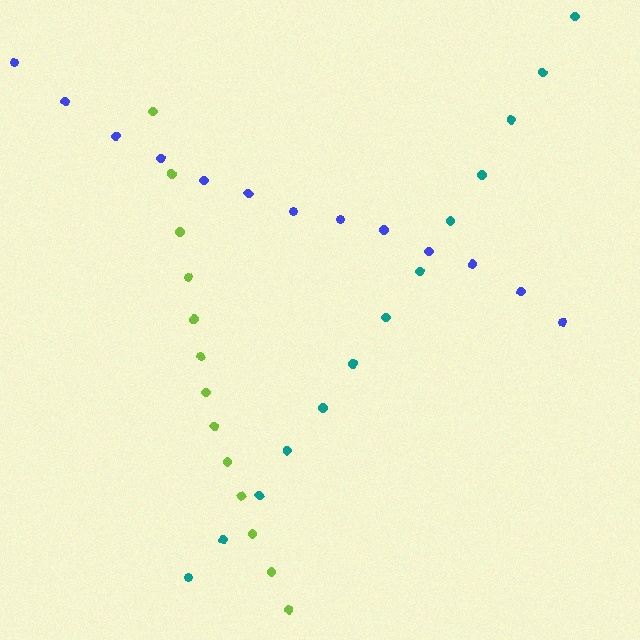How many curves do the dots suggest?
There are 3 distinct paths.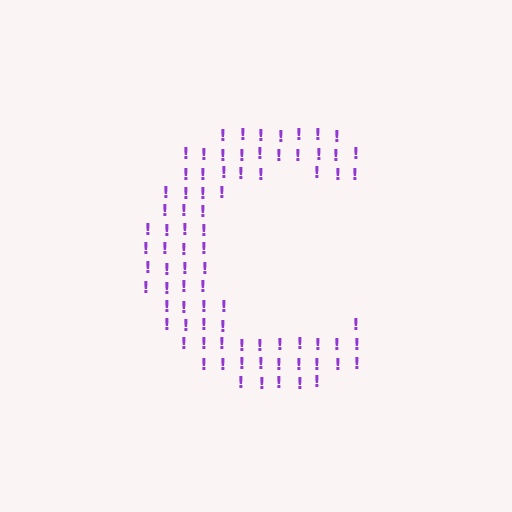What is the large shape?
The large shape is the letter C.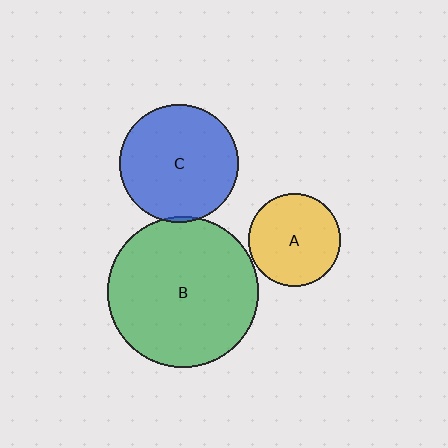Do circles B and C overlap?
Yes.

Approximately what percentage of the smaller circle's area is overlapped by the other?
Approximately 5%.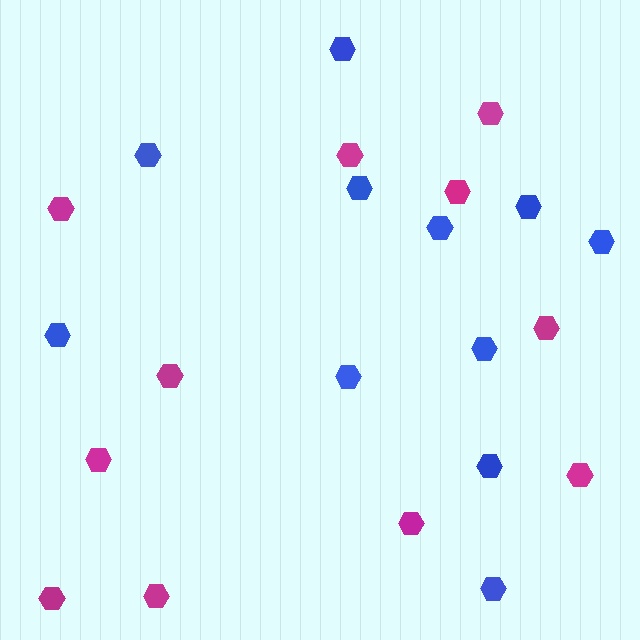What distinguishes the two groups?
There are 2 groups: one group of blue hexagons (11) and one group of magenta hexagons (11).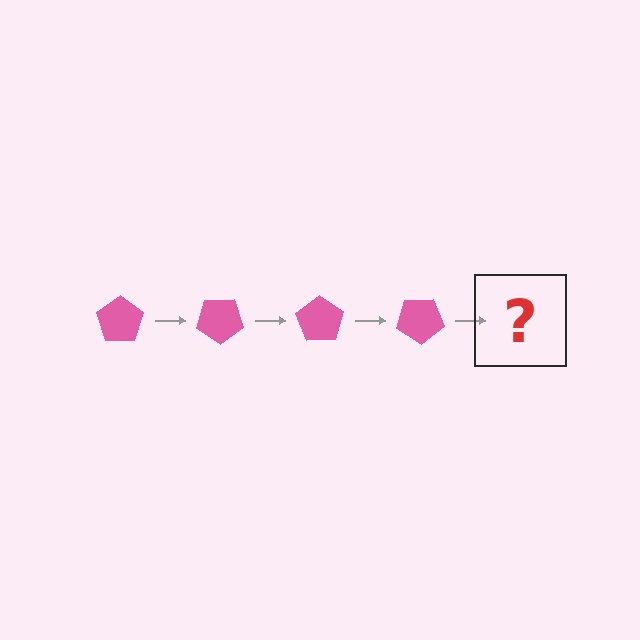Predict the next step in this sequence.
The next step is a pink pentagon rotated 140 degrees.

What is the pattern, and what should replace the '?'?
The pattern is that the pentagon rotates 35 degrees each step. The '?' should be a pink pentagon rotated 140 degrees.